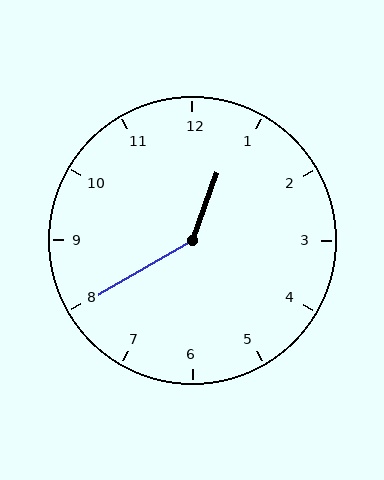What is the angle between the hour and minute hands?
Approximately 140 degrees.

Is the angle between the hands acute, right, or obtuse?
It is obtuse.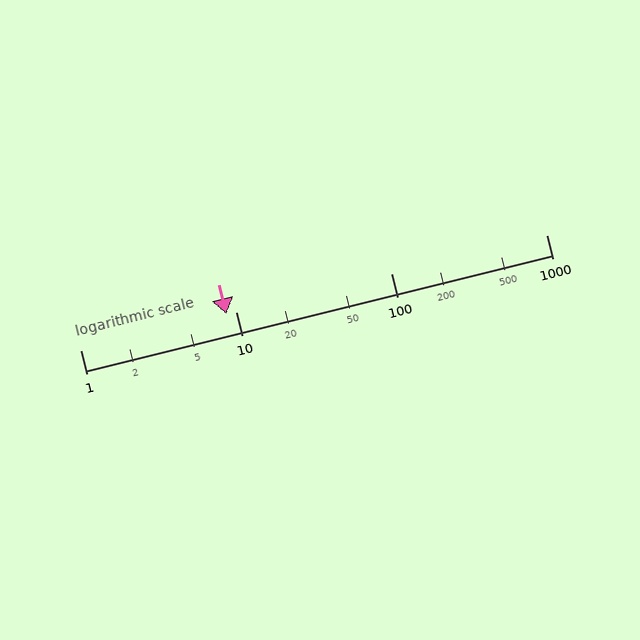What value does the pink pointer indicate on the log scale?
The pointer indicates approximately 8.7.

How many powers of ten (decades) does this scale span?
The scale spans 3 decades, from 1 to 1000.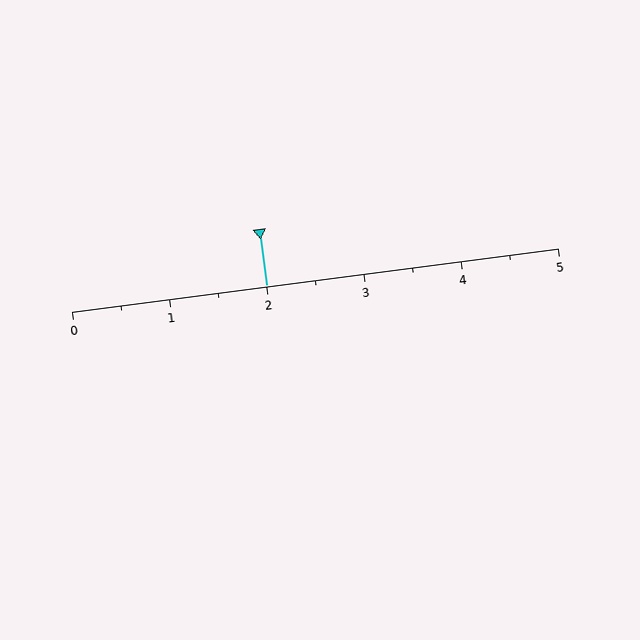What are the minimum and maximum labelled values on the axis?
The axis runs from 0 to 5.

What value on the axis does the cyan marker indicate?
The marker indicates approximately 2.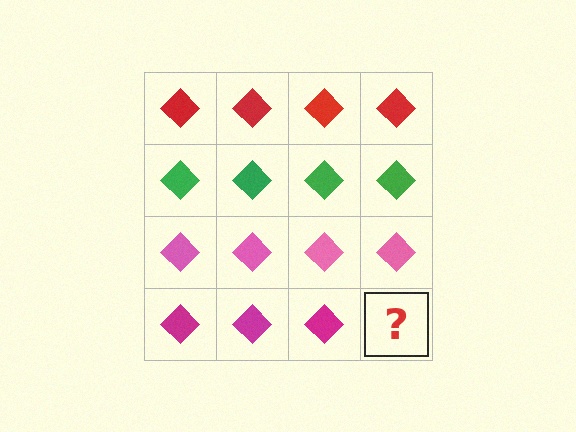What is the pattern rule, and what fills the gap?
The rule is that each row has a consistent color. The gap should be filled with a magenta diamond.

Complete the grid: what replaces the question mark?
The question mark should be replaced with a magenta diamond.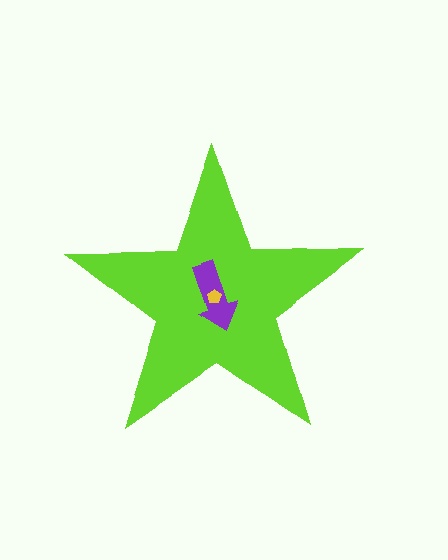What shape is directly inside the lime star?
The purple arrow.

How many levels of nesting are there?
3.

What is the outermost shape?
The lime star.